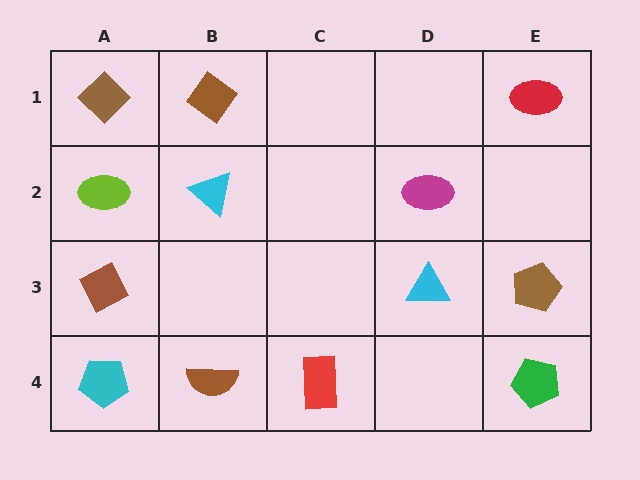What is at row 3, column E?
A brown pentagon.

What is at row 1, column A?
A brown diamond.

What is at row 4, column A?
A cyan pentagon.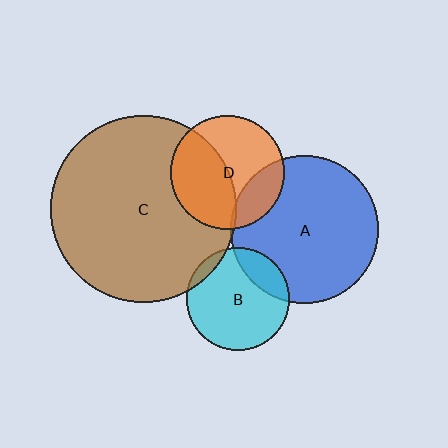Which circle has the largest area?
Circle C (brown).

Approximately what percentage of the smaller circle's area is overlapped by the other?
Approximately 20%.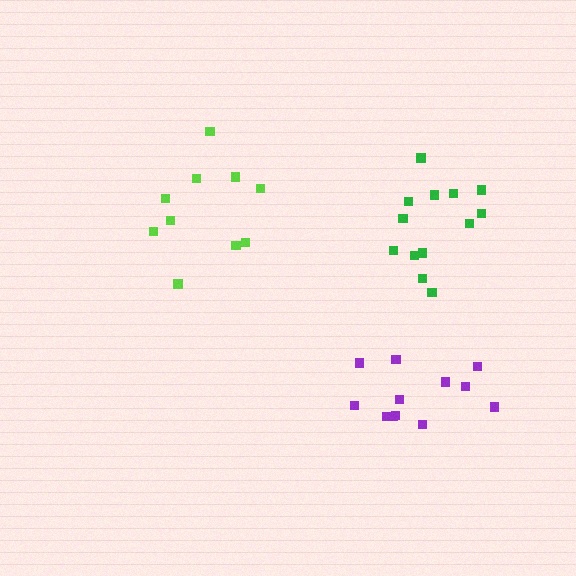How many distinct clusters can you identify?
There are 3 distinct clusters.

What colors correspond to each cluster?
The clusters are colored: lime, purple, green.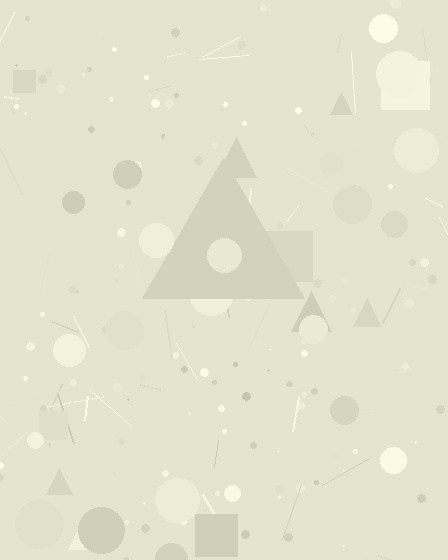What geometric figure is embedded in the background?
A triangle is embedded in the background.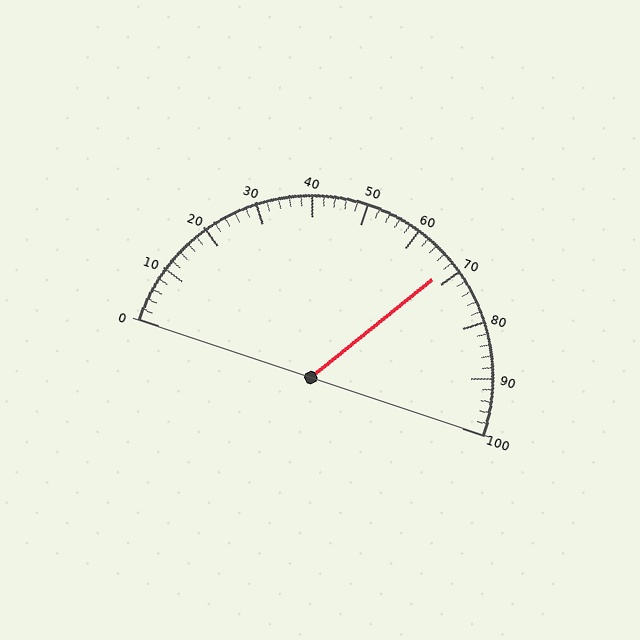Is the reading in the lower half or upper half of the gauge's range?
The reading is in the upper half of the range (0 to 100).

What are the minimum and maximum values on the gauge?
The gauge ranges from 0 to 100.